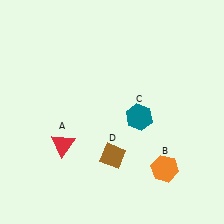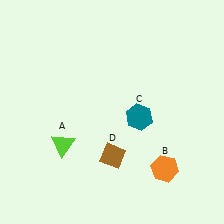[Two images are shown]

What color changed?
The triangle (A) changed from red in Image 1 to lime in Image 2.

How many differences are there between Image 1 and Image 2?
There is 1 difference between the two images.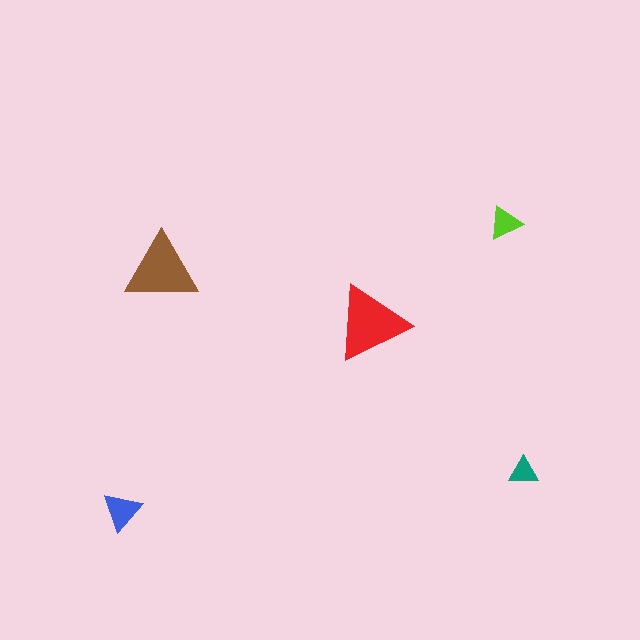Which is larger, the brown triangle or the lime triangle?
The brown one.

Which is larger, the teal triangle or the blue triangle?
The blue one.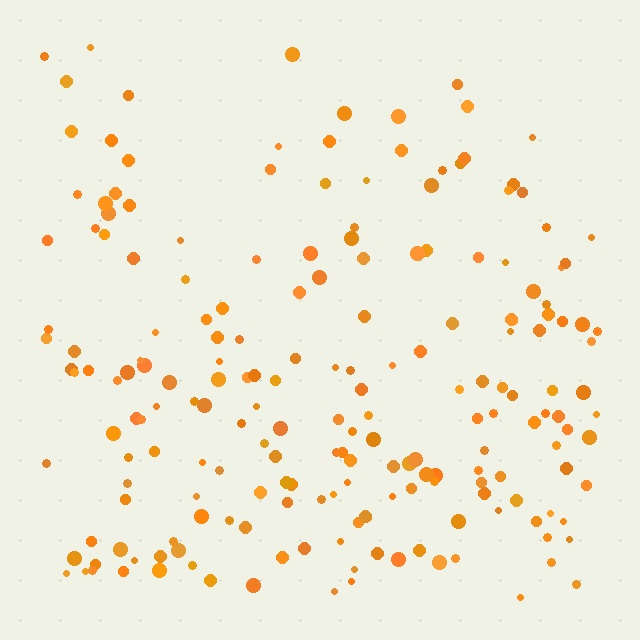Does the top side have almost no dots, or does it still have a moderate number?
Still a moderate number, just noticeably fewer than the bottom.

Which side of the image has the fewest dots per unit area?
The top.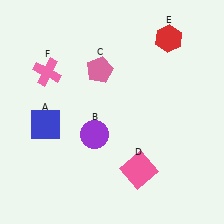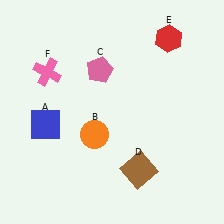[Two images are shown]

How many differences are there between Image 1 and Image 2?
There are 2 differences between the two images.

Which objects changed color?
B changed from purple to orange. D changed from pink to brown.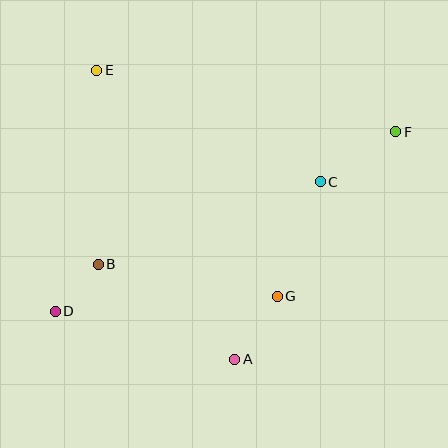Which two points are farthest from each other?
Points D and F are farthest from each other.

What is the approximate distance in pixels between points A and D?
The distance between A and D is approximately 186 pixels.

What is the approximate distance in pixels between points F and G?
The distance between F and G is approximately 203 pixels.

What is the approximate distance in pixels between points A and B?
The distance between A and B is approximately 166 pixels.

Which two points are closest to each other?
Points B and D are closest to each other.